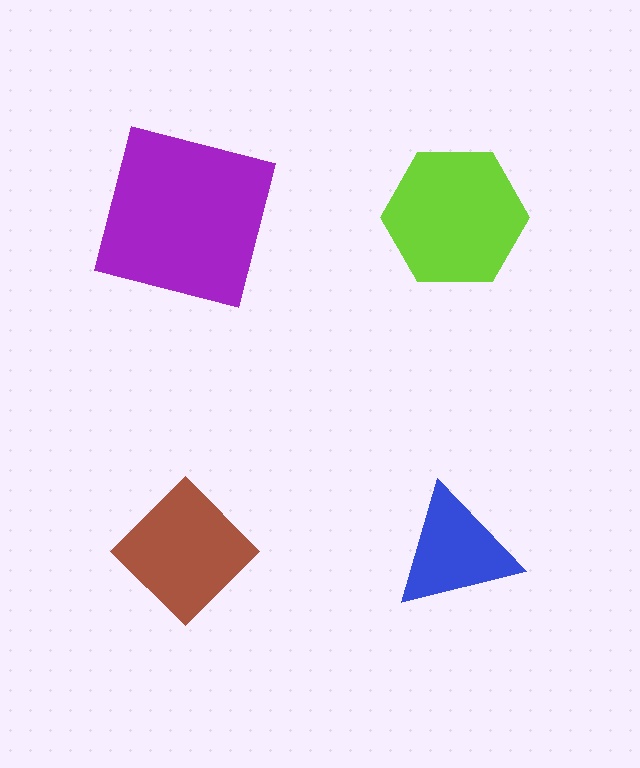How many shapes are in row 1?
2 shapes.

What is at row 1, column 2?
A lime hexagon.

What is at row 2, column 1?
A brown diamond.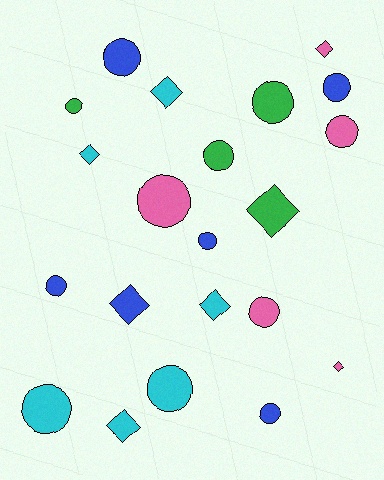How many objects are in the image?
There are 21 objects.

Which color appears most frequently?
Cyan, with 6 objects.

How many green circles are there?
There are 3 green circles.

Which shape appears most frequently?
Circle, with 13 objects.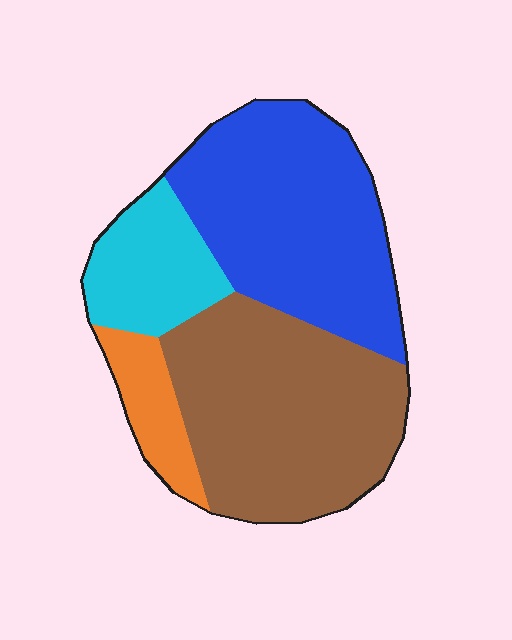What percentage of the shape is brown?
Brown covers 40% of the shape.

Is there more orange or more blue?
Blue.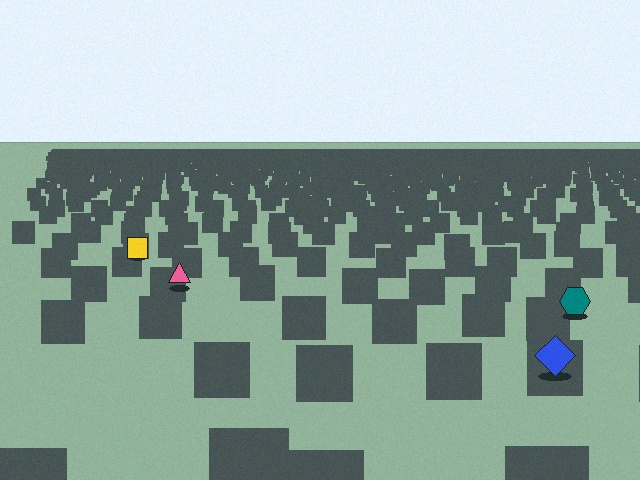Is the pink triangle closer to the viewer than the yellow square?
Yes. The pink triangle is closer — you can tell from the texture gradient: the ground texture is coarser near it.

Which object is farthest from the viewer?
The yellow square is farthest from the viewer. It appears smaller and the ground texture around it is denser.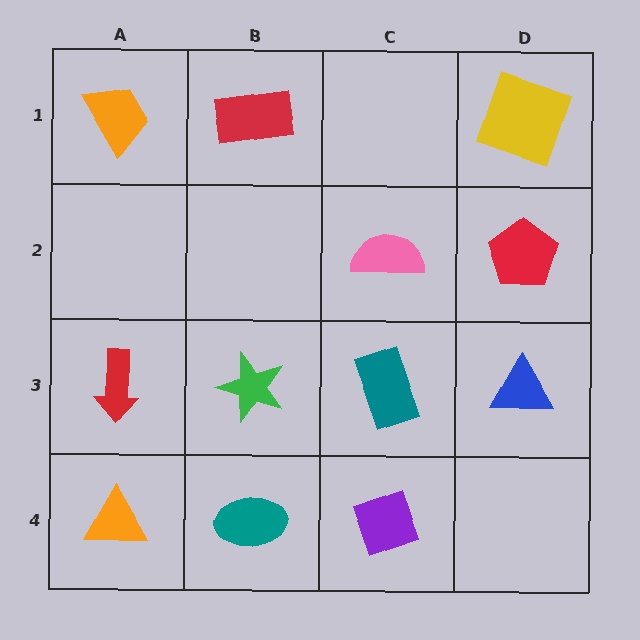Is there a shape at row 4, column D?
No, that cell is empty.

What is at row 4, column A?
An orange triangle.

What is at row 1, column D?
A yellow square.